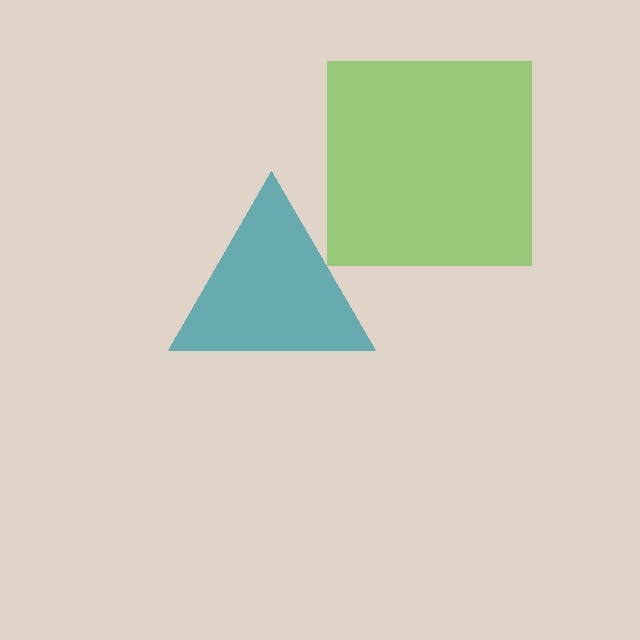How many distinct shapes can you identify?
There are 2 distinct shapes: a lime square, a teal triangle.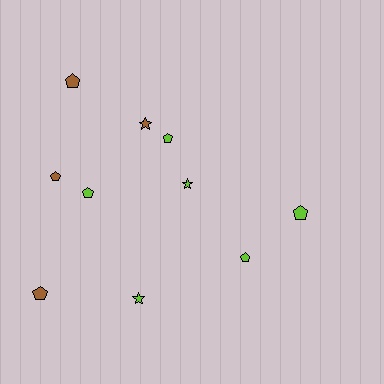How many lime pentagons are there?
There are 4 lime pentagons.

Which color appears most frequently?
Lime, with 6 objects.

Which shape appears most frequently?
Pentagon, with 7 objects.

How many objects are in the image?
There are 10 objects.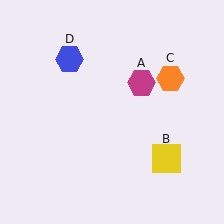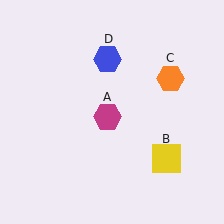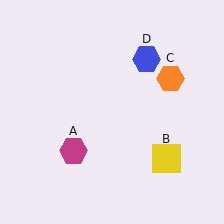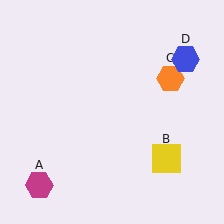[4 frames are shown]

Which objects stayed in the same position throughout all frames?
Yellow square (object B) and orange hexagon (object C) remained stationary.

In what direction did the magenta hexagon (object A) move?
The magenta hexagon (object A) moved down and to the left.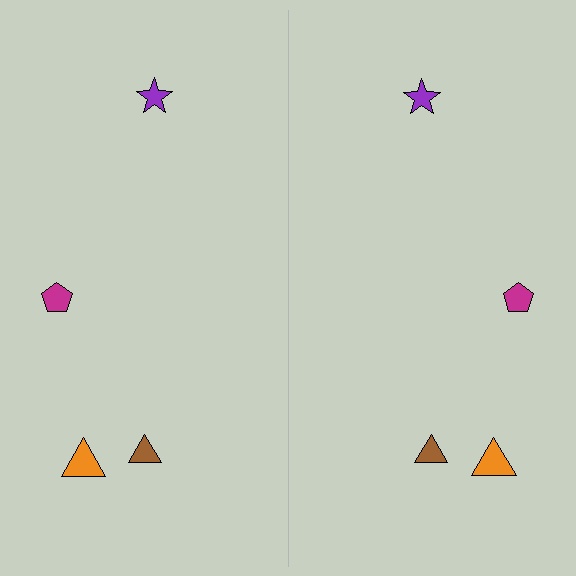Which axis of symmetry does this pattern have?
The pattern has a vertical axis of symmetry running through the center of the image.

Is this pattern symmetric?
Yes, this pattern has bilateral (reflection) symmetry.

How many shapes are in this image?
There are 8 shapes in this image.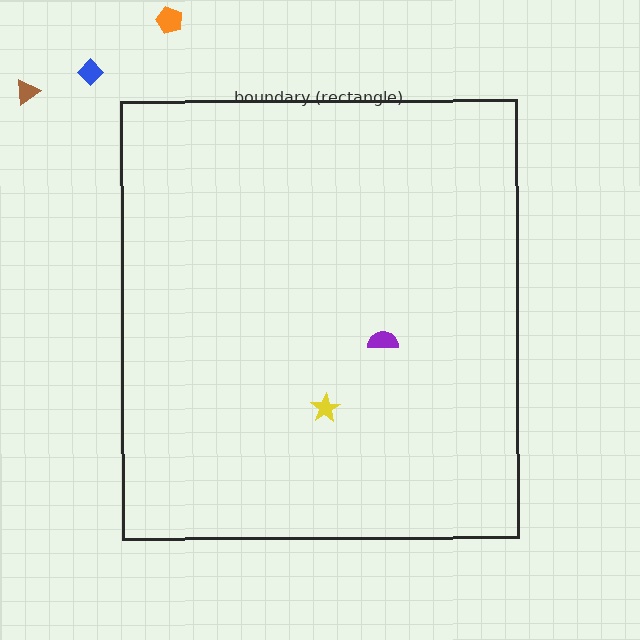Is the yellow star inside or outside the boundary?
Inside.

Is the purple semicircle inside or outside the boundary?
Inside.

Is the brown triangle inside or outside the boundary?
Outside.